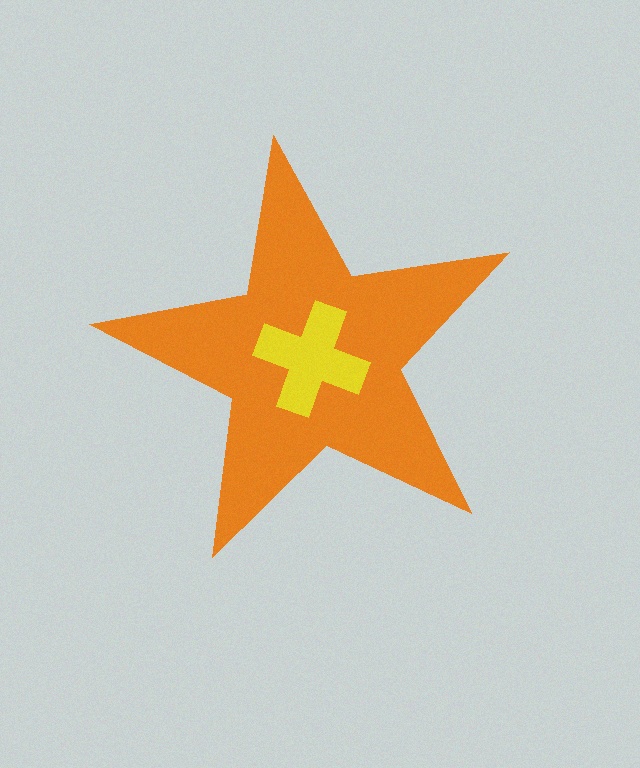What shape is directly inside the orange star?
The yellow cross.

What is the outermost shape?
The orange star.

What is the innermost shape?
The yellow cross.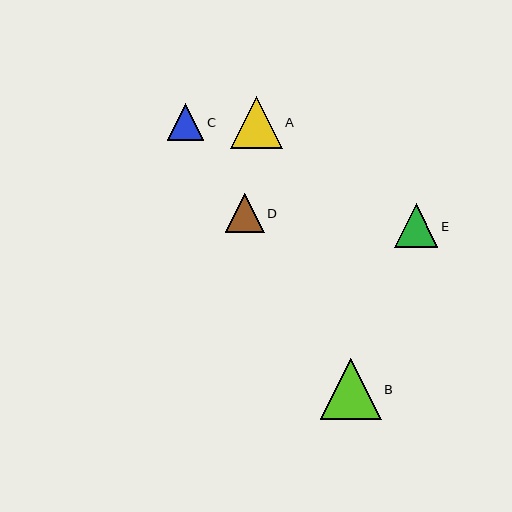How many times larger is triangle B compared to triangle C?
Triangle B is approximately 1.7 times the size of triangle C.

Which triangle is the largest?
Triangle B is the largest with a size of approximately 61 pixels.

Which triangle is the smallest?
Triangle C is the smallest with a size of approximately 37 pixels.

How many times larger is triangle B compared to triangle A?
Triangle B is approximately 1.2 times the size of triangle A.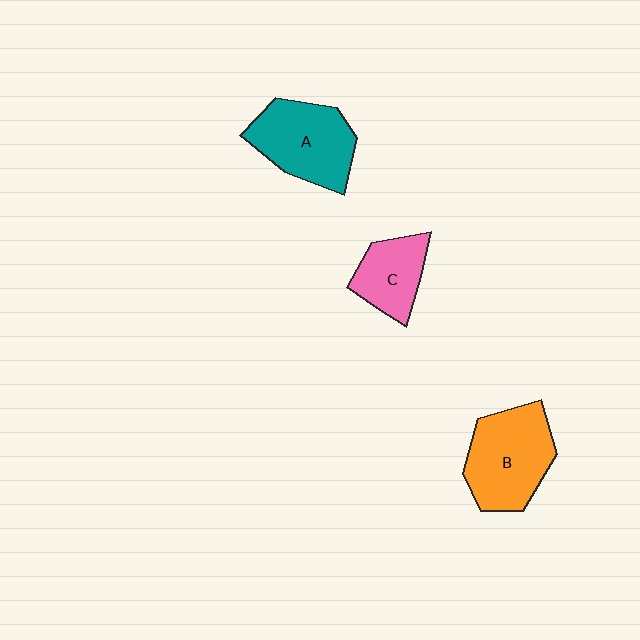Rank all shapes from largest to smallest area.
From largest to smallest: B (orange), A (teal), C (pink).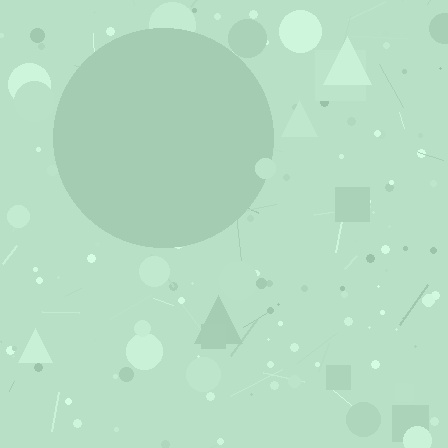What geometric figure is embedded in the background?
A circle is embedded in the background.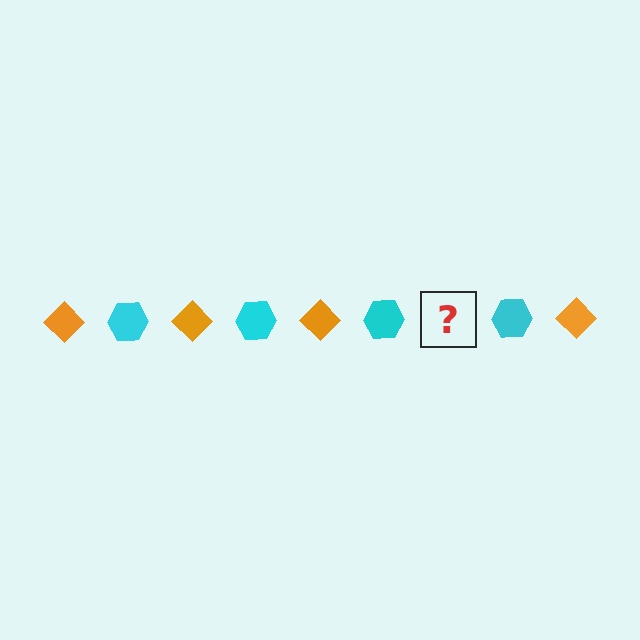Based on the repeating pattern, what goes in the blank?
The blank should be an orange diamond.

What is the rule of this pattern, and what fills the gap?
The rule is that the pattern alternates between orange diamond and cyan hexagon. The gap should be filled with an orange diamond.